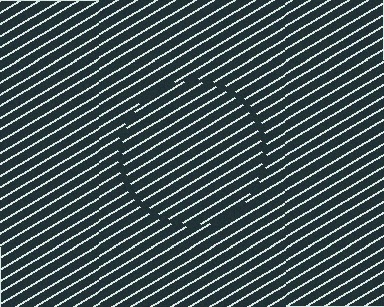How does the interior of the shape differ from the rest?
The interior of the shape contains the same grating, shifted by half a period — the contour is defined by the phase discontinuity where line-ends from the inner and outer gratings abut.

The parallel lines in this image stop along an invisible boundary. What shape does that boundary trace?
An illusory circle. The interior of the shape contains the same grating, shifted by half a period — the contour is defined by the phase discontinuity where line-ends from the inner and outer gratings abut.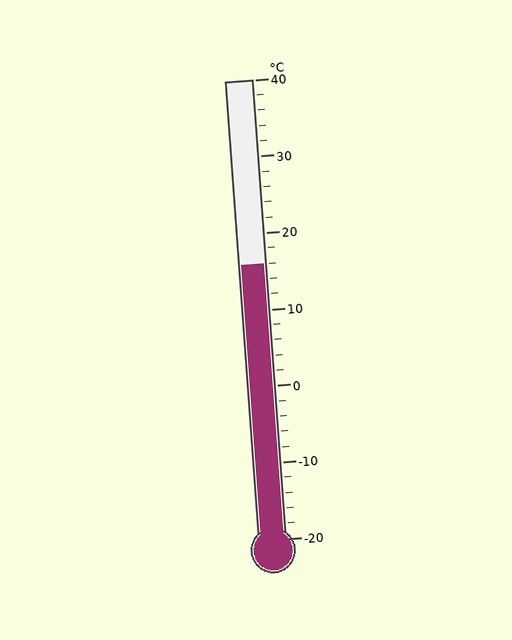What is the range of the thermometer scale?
The thermometer scale ranges from -20°C to 40°C.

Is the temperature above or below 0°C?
The temperature is above 0°C.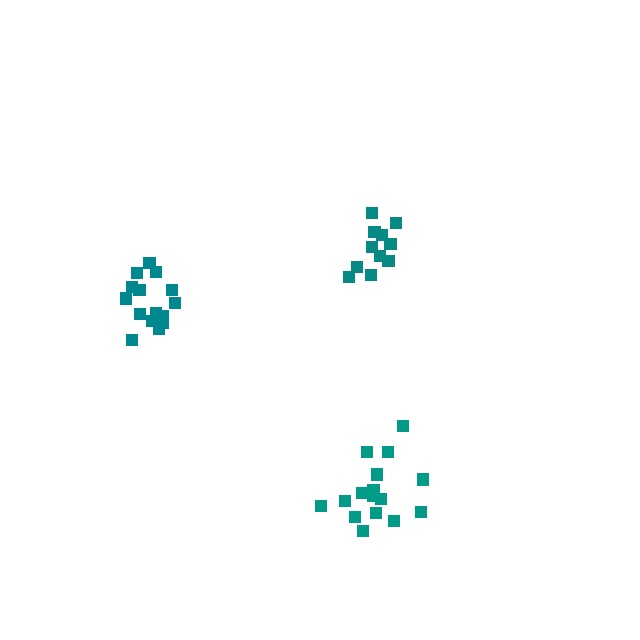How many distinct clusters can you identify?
There are 3 distinct clusters.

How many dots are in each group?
Group 1: 15 dots, Group 2: 16 dots, Group 3: 11 dots (42 total).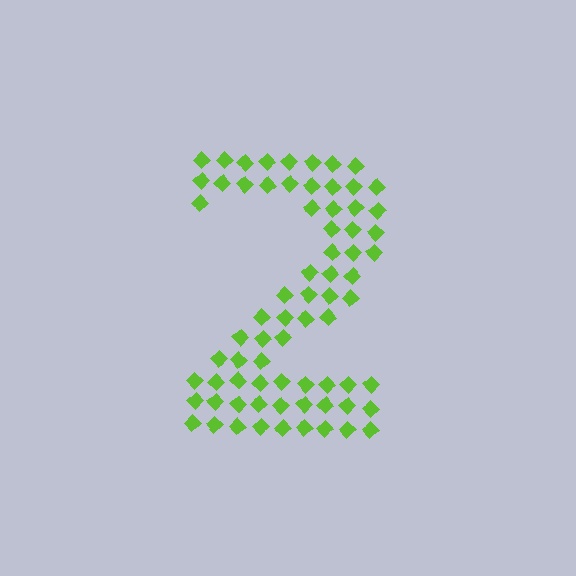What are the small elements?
The small elements are diamonds.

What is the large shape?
The large shape is the digit 2.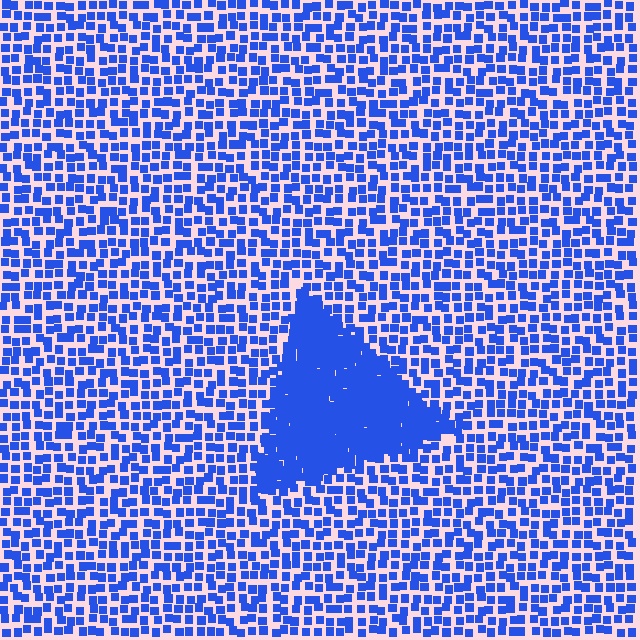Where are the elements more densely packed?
The elements are more densely packed inside the triangle boundary.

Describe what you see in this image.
The image contains small blue elements arranged at two different densities. A triangle-shaped region is visible where the elements are more densely packed than the surrounding area.